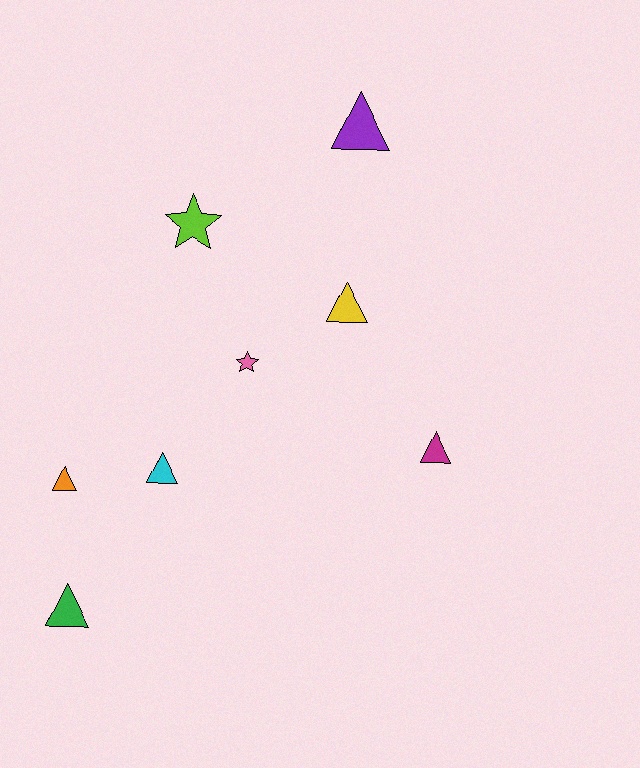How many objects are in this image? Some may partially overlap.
There are 8 objects.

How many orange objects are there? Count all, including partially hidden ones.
There is 1 orange object.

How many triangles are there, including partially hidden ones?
There are 6 triangles.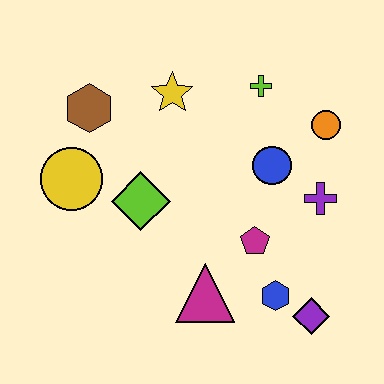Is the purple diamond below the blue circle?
Yes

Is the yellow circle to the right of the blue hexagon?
No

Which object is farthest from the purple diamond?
The brown hexagon is farthest from the purple diamond.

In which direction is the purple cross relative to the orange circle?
The purple cross is below the orange circle.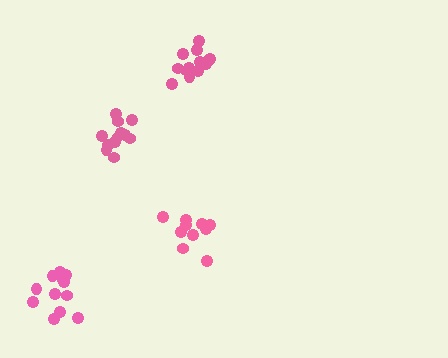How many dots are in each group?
Group 1: 12 dots, Group 2: 12 dots, Group 3: 10 dots, Group 4: 13 dots (47 total).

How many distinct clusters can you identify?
There are 4 distinct clusters.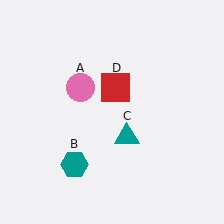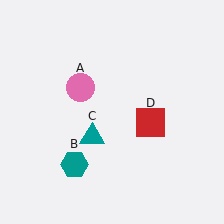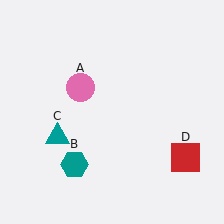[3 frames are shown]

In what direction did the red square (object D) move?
The red square (object D) moved down and to the right.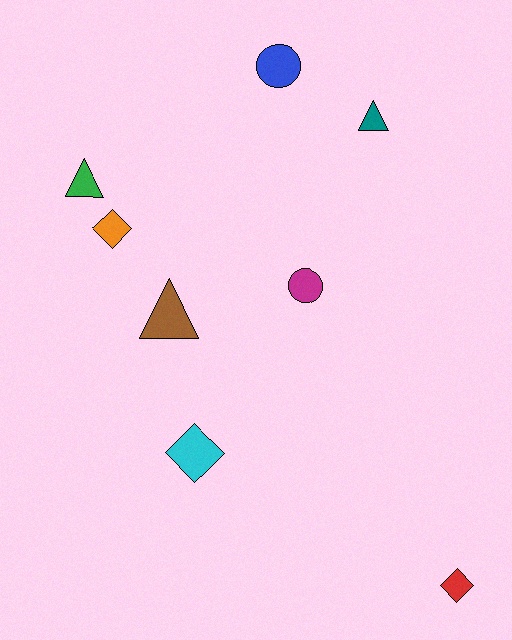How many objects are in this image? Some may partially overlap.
There are 8 objects.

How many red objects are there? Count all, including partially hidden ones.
There is 1 red object.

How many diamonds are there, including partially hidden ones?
There are 3 diamonds.